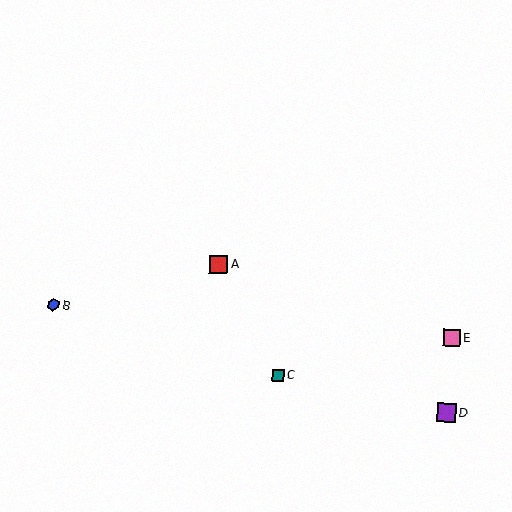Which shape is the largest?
The purple square (labeled D) is the largest.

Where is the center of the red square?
The center of the red square is at (218, 264).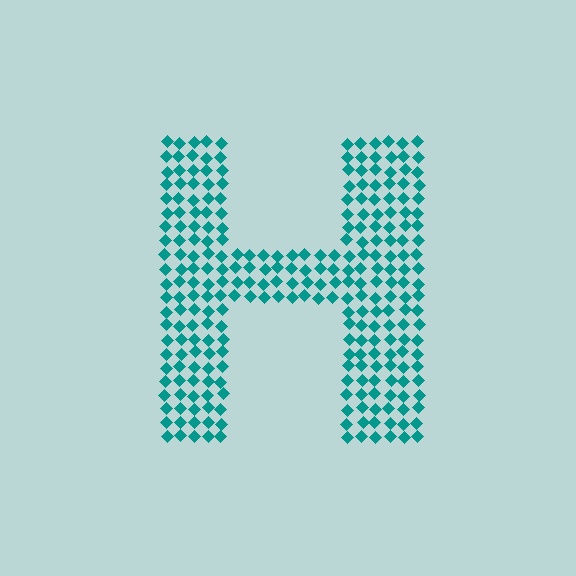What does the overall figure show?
The overall figure shows the letter H.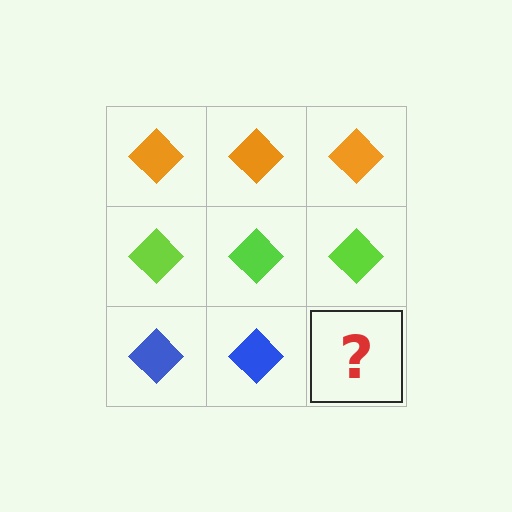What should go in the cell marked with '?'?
The missing cell should contain a blue diamond.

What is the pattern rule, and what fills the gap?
The rule is that each row has a consistent color. The gap should be filled with a blue diamond.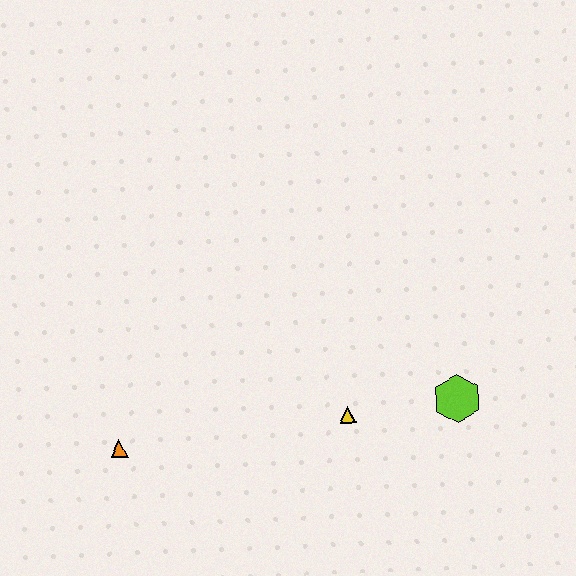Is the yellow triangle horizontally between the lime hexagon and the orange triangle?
Yes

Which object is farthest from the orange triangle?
The lime hexagon is farthest from the orange triangle.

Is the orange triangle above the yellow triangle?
No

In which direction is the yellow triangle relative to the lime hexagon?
The yellow triangle is to the left of the lime hexagon.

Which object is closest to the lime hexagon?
The yellow triangle is closest to the lime hexagon.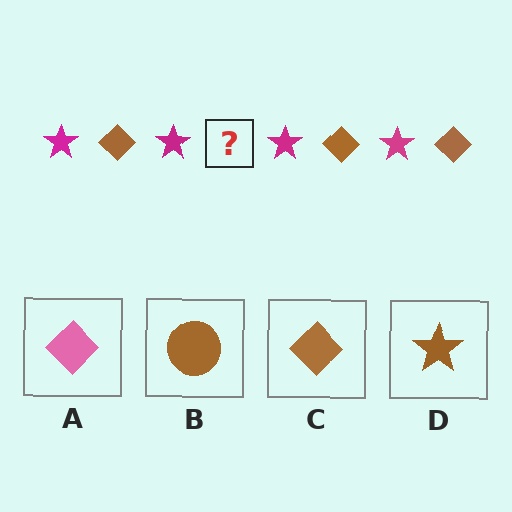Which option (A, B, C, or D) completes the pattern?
C.